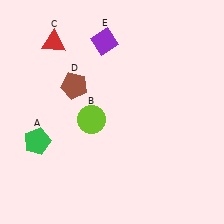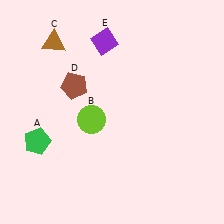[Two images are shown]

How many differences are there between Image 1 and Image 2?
There is 1 difference between the two images.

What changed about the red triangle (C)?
In Image 1, C is red. In Image 2, it changed to brown.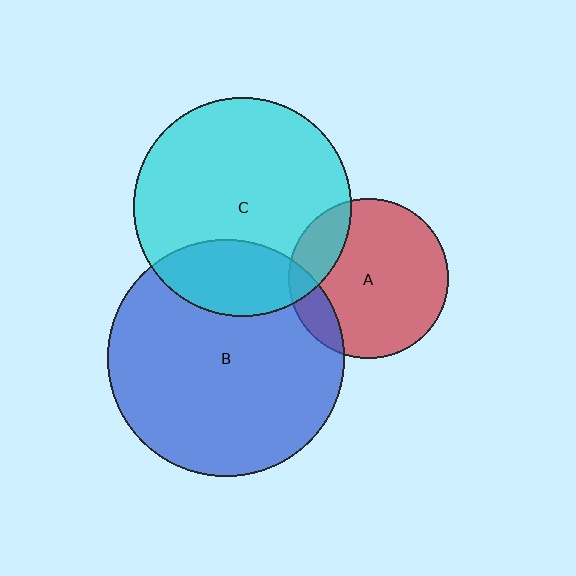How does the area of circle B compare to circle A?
Approximately 2.2 times.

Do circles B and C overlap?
Yes.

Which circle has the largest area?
Circle B (blue).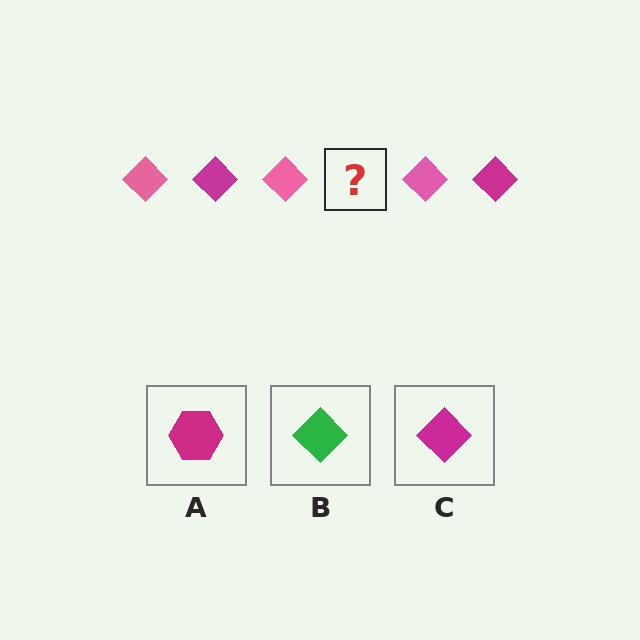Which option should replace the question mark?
Option C.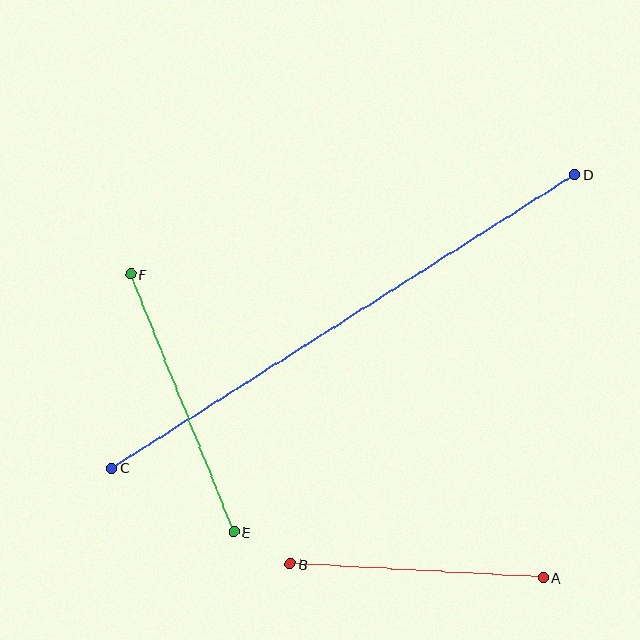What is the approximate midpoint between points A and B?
The midpoint is at approximately (417, 571) pixels.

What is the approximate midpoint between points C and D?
The midpoint is at approximately (343, 321) pixels.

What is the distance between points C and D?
The distance is approximately 548 pixels.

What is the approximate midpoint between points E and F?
The midpoint is at approximately (182, 403) pixels.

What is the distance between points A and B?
The distance is approximately 254 pixels.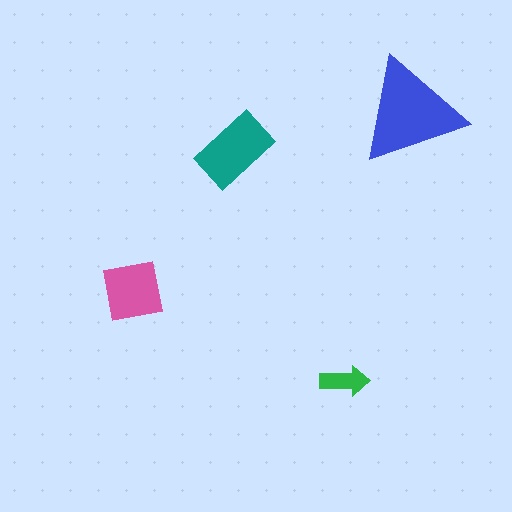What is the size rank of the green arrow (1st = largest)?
4th.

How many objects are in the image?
There are 4 objects in the image.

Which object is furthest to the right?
The blue triangle is rightmost.